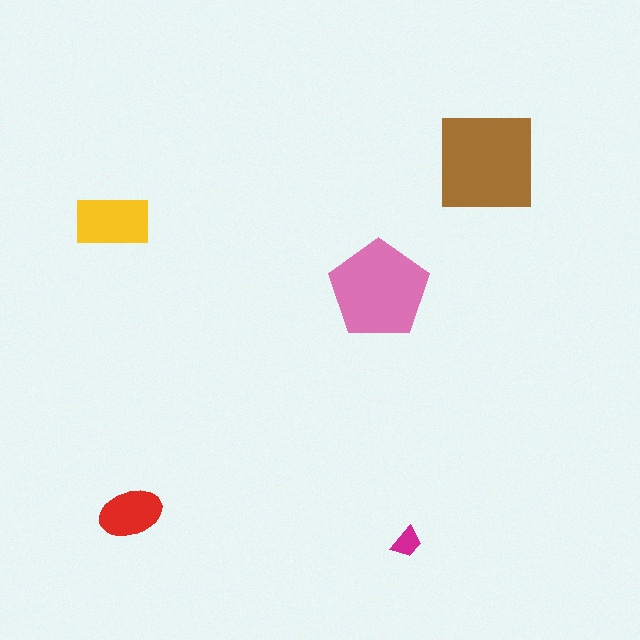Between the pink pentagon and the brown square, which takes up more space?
The brown square.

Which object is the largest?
The brown square.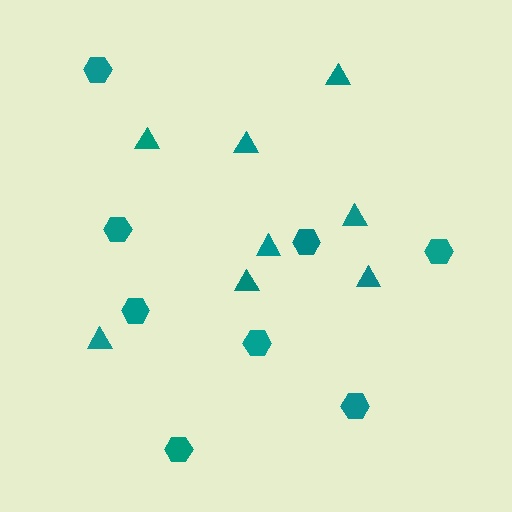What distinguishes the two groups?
There are 2 groups: one group of hexagons (8) and one group of triangles (8).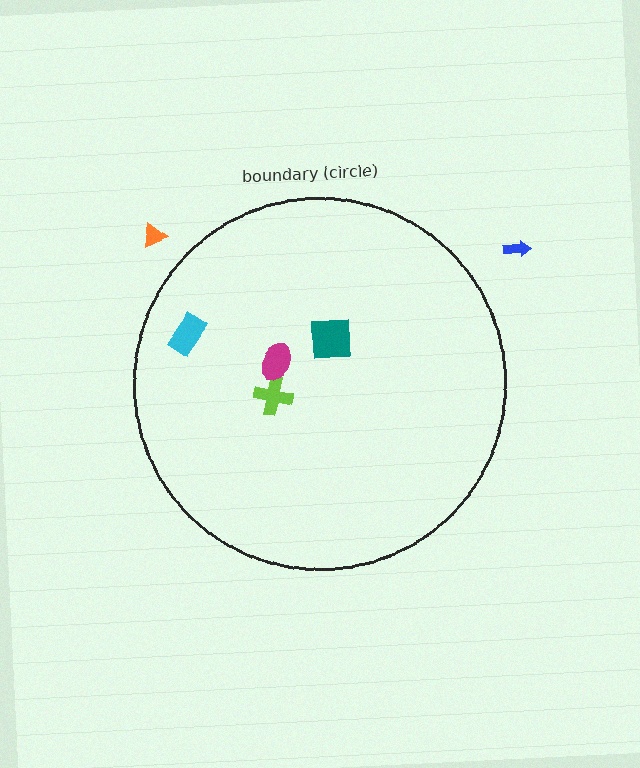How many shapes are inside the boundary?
4 inside, 2 outside.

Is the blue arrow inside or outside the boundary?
Outside.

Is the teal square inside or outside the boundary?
Inside.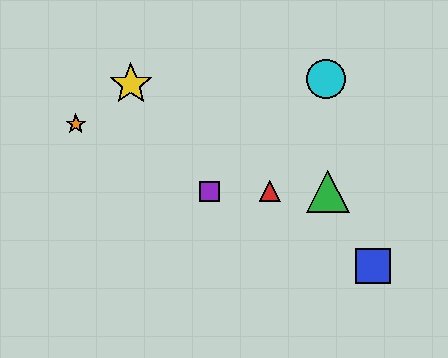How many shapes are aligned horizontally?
3 shapes (the red triangle, the green triangle, the purple square) are aligned horizontally.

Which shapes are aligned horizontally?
The red triangle, the green triangle, the purple square are aligned horizontally.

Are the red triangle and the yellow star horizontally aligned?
No, the red triangle is at y≈191 and the yellow star is at y≈84.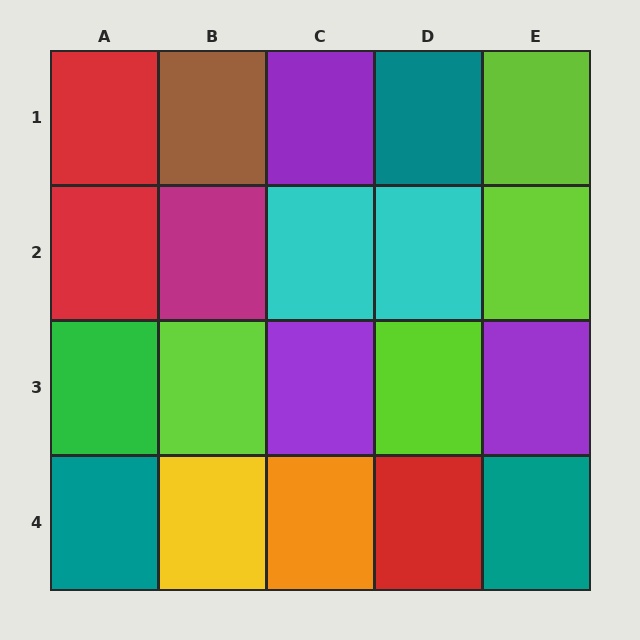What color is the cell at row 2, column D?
Cyan.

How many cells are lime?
4 cells are lime.